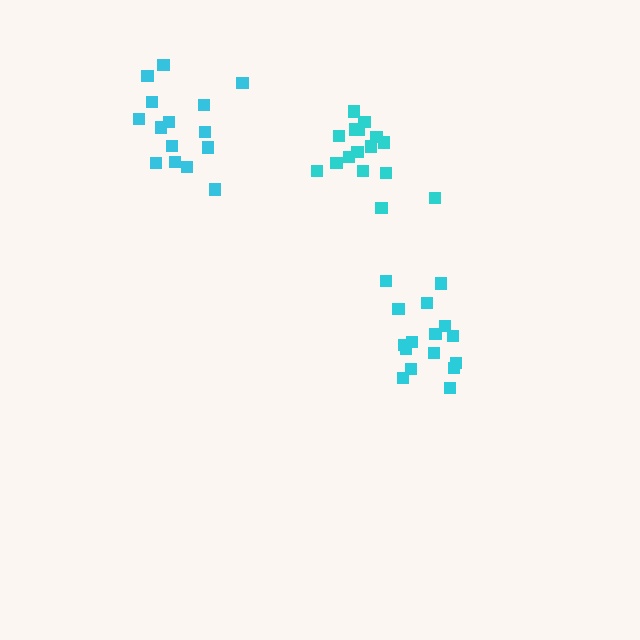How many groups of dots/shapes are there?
There are 3 groups.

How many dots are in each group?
Group 1: 16 dots, Group 2: 16 dots, Group 3: 15 dots (47 total).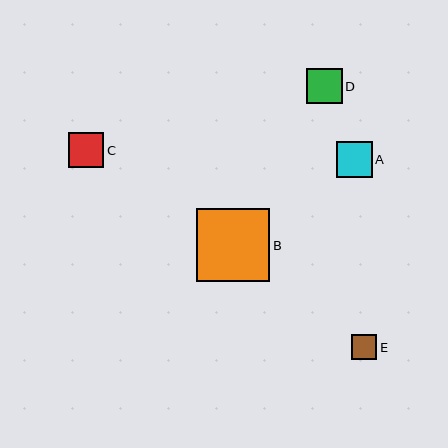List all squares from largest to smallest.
From largest to smallest: B, A, D, C, E.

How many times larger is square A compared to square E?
Square A is approximately 1.4 times the size of square E.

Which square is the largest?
Square B is the largest with a size of approximately 73 pixels.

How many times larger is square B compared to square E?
Square B is approximately 2.9 times the size of square E.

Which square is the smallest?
Square E is the smallest with a size of approximately 25 pixels.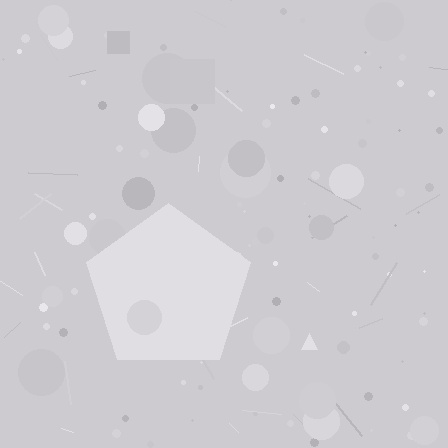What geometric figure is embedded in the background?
A pentagon is embedded in the background.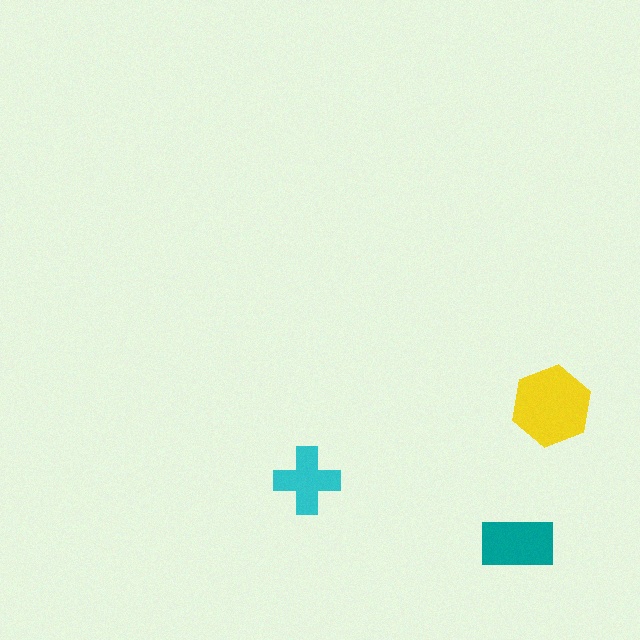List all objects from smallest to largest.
The cyan cross, the teal rectangle, the yellow hexagon.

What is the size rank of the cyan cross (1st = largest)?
3rd.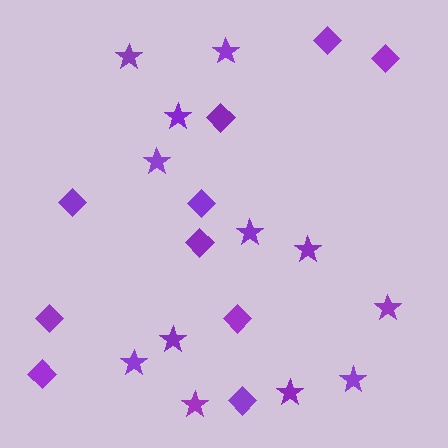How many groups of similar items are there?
There are 2 groups: one group of stars (12) and one group of diamonds (10).